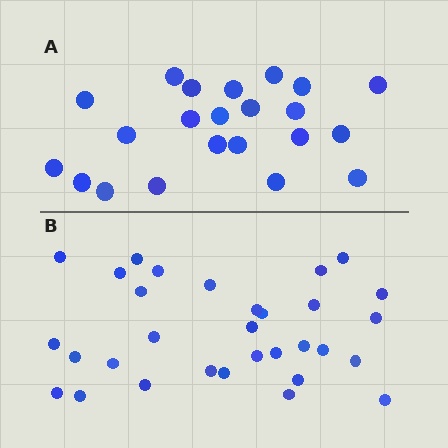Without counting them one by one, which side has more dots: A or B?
Region B (the bottom region) has more dots.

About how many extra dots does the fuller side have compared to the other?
Region B has roughly 8 or so more dots than region A.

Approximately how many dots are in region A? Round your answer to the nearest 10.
About 20 dots. (The exact count is 22, which rounds to 20.)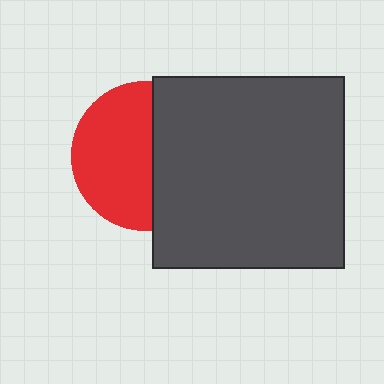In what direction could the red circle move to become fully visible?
The red circle could move left. That would shift it out from behind the dark gray square entirely.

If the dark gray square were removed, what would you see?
You would see the complete red circle.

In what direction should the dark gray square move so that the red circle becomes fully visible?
The dark gray square should move right. That is the shortest direction to clear the overlap and leave the red circle fully visible.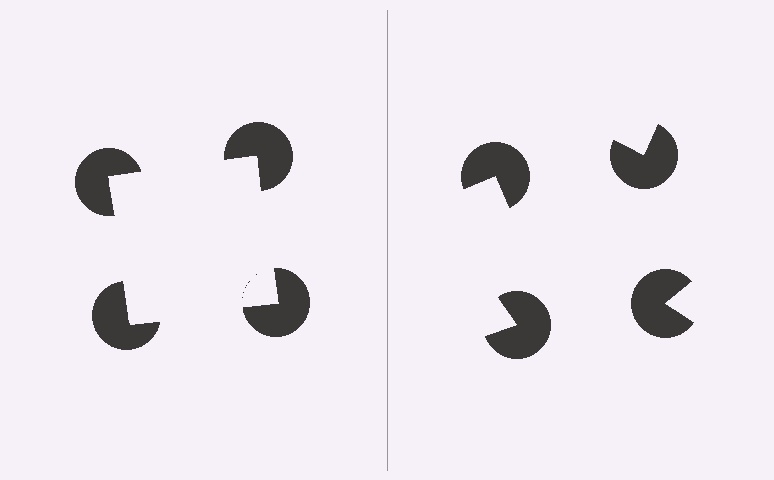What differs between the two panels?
The pac-man discs are positioned identically on both sides; only the wedge orientations differ. On the left they align to a square; on the right they are misaligned.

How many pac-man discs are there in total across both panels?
8 — 4 on each side.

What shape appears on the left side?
An illusory square.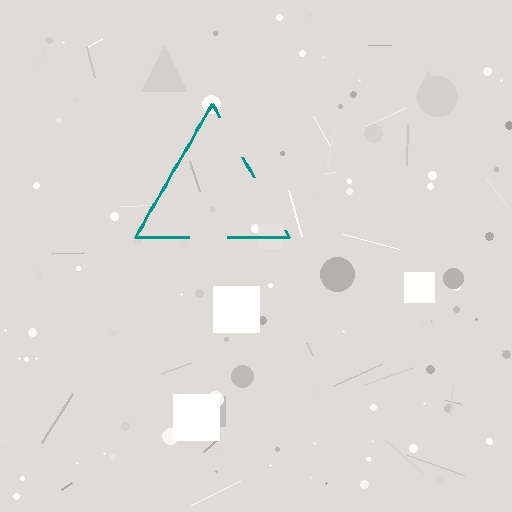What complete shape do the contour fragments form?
The contour fragments form a triangle.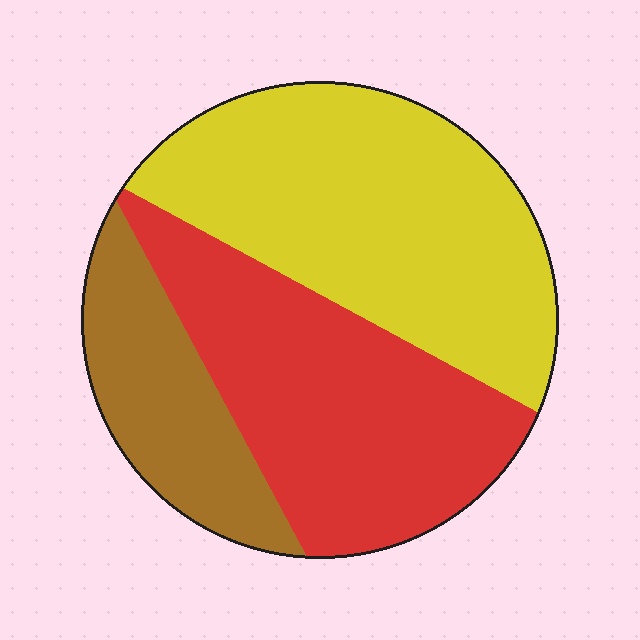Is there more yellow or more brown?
Yellow.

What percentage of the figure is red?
Red covers about 35% of the figure.